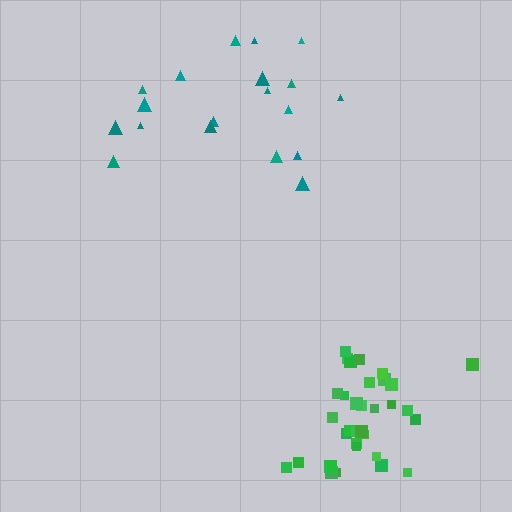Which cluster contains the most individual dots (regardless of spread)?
Green (33).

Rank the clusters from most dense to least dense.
green, teal.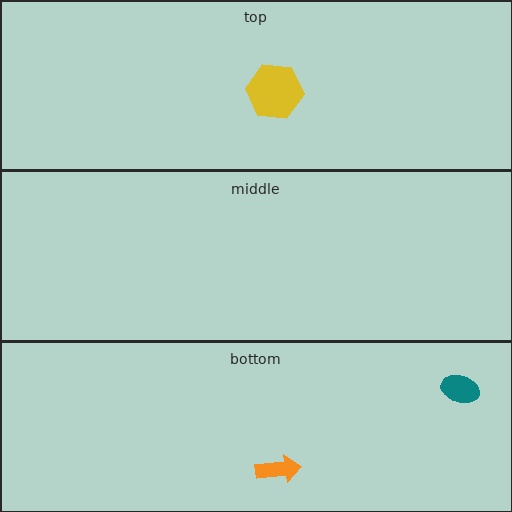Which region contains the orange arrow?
The bottom region.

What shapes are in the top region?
The yellow hexagon.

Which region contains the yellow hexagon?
The top region.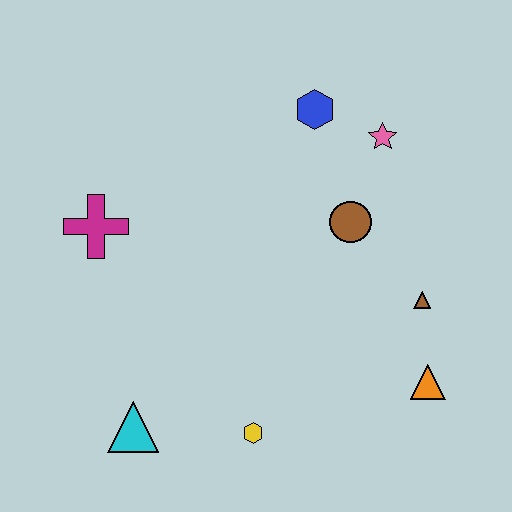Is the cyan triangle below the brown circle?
Yes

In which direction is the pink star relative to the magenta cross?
The pink star is to the right of the magenta cross.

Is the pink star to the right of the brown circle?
Yes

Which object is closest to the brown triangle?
The orange triangle is closest to the brown triangle.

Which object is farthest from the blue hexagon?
The cyan triangle is farthest from the blue hexagon.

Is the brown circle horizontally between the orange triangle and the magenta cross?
Yes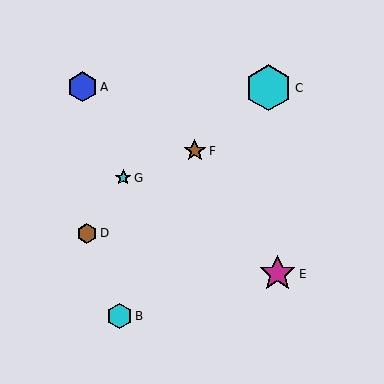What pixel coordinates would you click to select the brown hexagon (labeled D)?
Click at (87, 233) to select the brown hexagon D.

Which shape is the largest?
The cyan hexagon (labeled C) is the largest.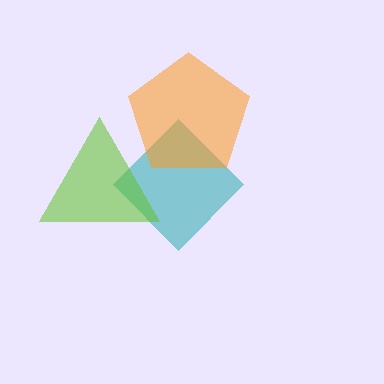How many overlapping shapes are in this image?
There are 3 overlapping shapes in the image.